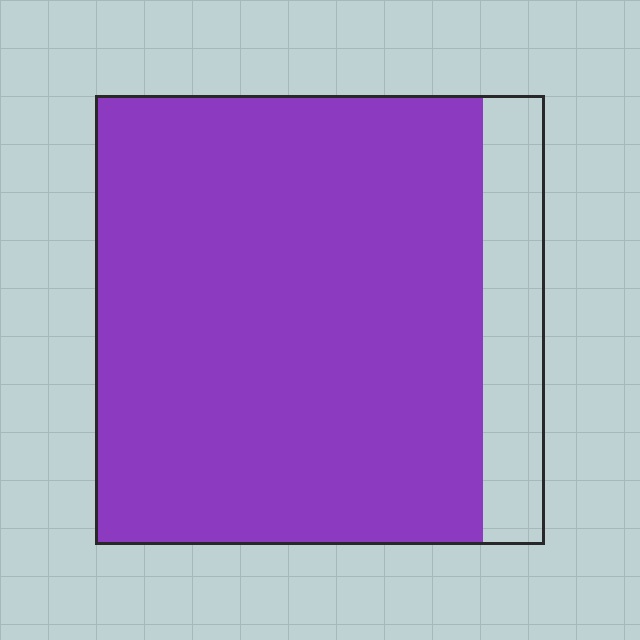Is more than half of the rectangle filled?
Yes.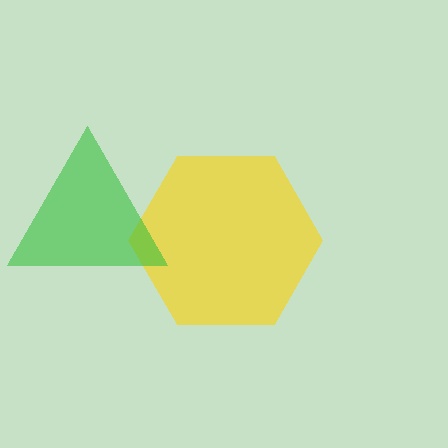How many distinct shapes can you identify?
There are 2 distinct shapes: a yellow hexagon, a green triangle.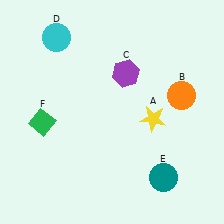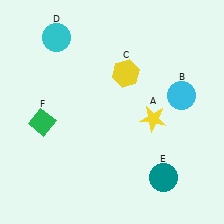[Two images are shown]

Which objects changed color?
B changed from orange to cyan. C changed from purple to yellow.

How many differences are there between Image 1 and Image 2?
There are 2 differences between the two images.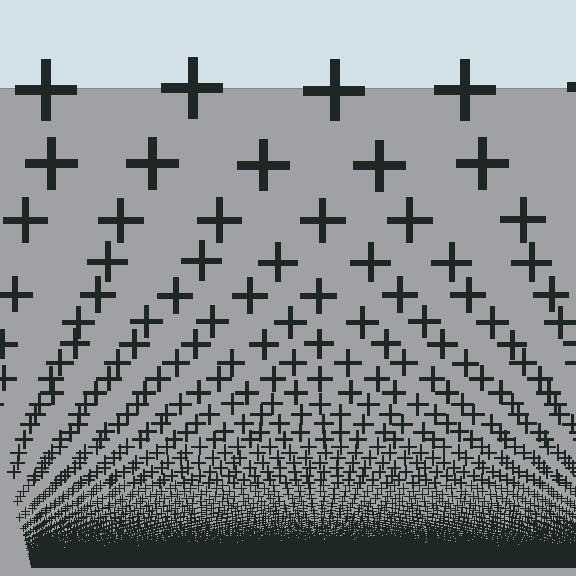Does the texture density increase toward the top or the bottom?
Density increases toward the bottom.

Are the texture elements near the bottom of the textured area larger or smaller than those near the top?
Smaller. The gradient is inverted — elements near the bottom are smaller and denser.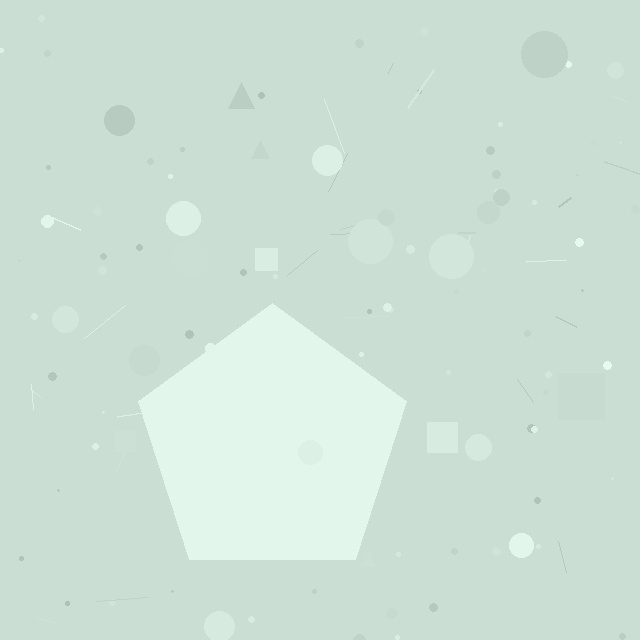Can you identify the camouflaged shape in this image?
The camouflaged shape is a pentagon.